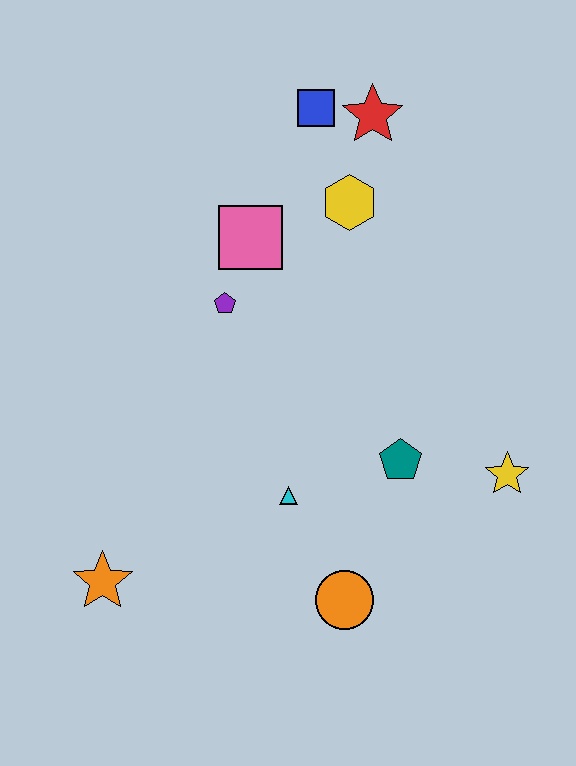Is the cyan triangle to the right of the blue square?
No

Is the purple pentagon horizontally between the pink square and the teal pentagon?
No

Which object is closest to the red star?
The blue square is closest to the red star.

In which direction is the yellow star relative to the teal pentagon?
The yellow star is to the right of the teal pentagon.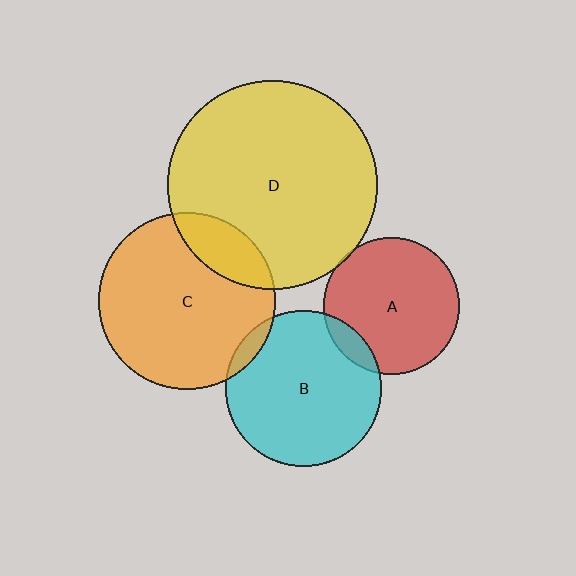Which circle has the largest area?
Circle D (yellow).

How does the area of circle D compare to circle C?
Approximately 1.4 times.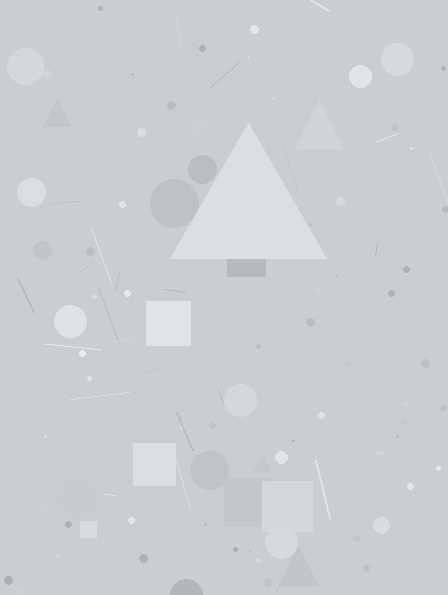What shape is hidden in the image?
A triangle is hidden in the image.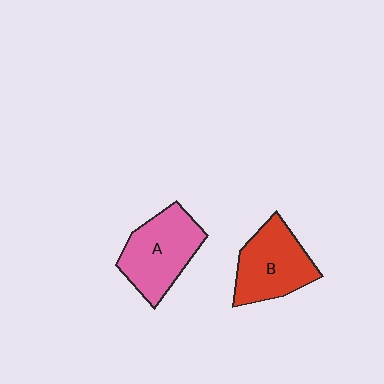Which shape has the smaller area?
Shape B (red).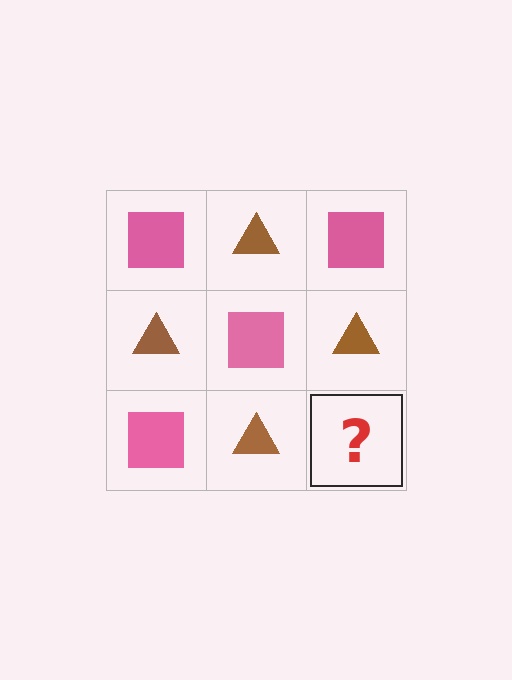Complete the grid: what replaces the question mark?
The question mark should be replaced with a pink square.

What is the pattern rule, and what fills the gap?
The rule is that it alternates pink square and brown triangle in a checkerboard pattern. The gap should be filled with a pink square.